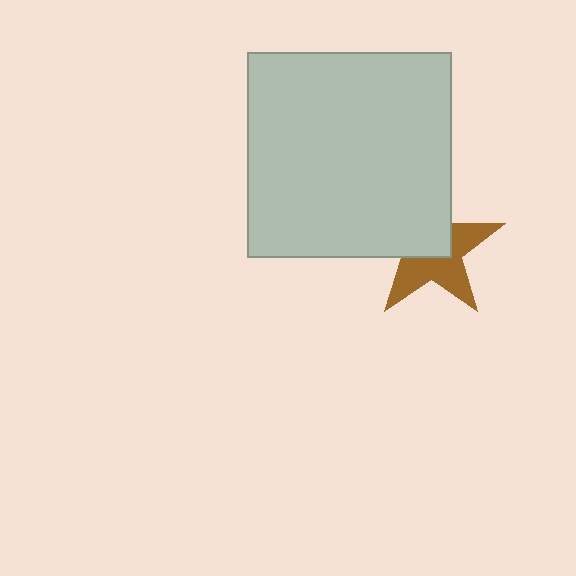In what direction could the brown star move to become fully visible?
The brown star could move toward the lower-right. That would shift it out from behind the light gray square entirely.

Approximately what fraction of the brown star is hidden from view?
Roughly 48% of the brown star is hidden behind the light gray square.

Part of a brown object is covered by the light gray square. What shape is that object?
It is a star.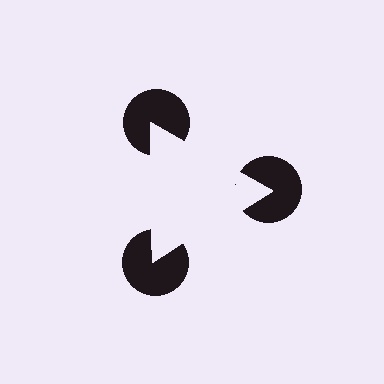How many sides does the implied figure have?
3 sides.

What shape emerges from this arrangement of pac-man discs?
An illusory triangle — its edges are inferred from the aligned wedge cuts in the pac-man discs, not physically drawn.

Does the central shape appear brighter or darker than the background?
It typically appears slightly brighter than the background, even though no actual brightness change is drawn.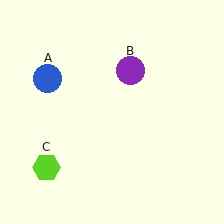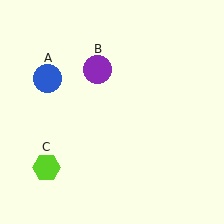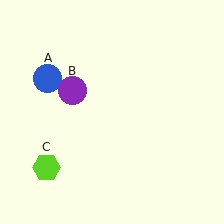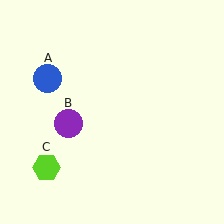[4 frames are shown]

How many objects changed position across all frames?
1 object changed position: purple circle (object B).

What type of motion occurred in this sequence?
The purple circle (object B) rotated counterclockwise around the center of the scene.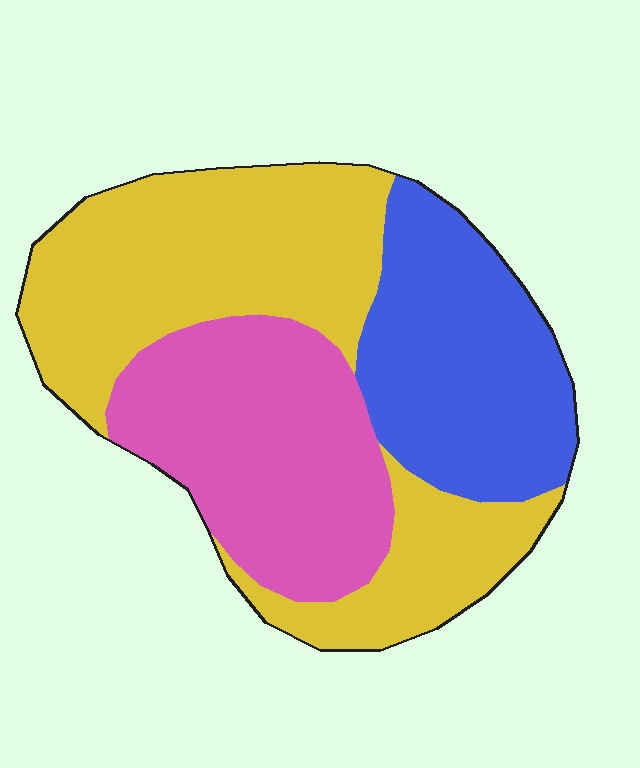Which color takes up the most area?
Yellow, at roughly 45%.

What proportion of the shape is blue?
Blue takes up between a quarter and a half of the shape.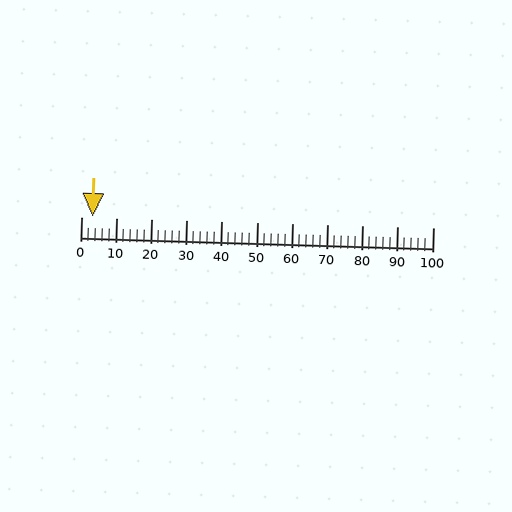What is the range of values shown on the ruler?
The ruler shows values from 0 to 100.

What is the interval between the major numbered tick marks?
The major tick marks are spaced 10 units apart.